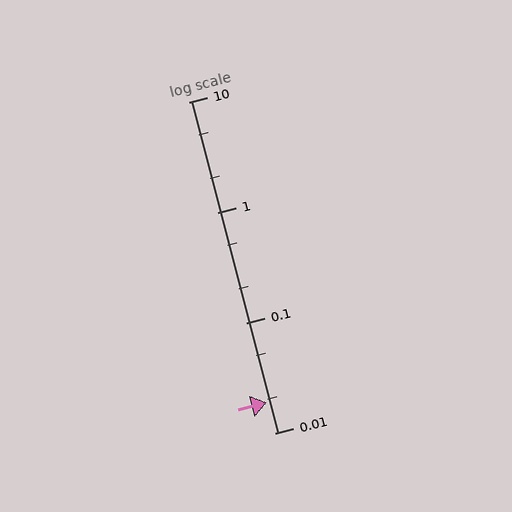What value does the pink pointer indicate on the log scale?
The pointer indicates approximately 0.019.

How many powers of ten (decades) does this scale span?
The scale spans 3 decades, from 0.01 to 10.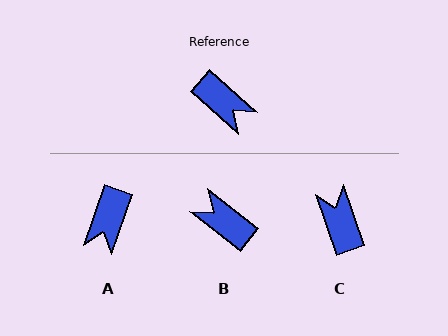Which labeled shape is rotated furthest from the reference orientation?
B, about 176 degrees away.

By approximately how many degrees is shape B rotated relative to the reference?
Approximately 176 degrees clockwise.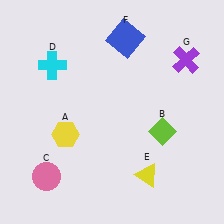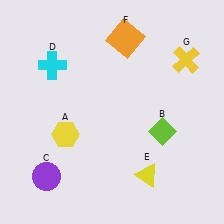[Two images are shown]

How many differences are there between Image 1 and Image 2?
There are 3 differences between the two images.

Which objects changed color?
C changed from pink to purple. F changed from blue to orange. G changed from purple to yellow.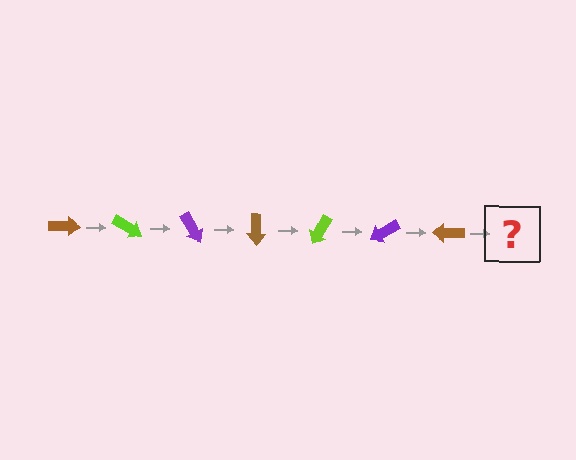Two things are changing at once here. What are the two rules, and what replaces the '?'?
The two rules are that it rotates 30 degrees each step and the color cycles through brown, lime, and purple. The '?' should be a lime arrow, rotated 210 degrees from the start.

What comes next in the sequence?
The next element should be a lime arrow, rotated 210 degrees from the start.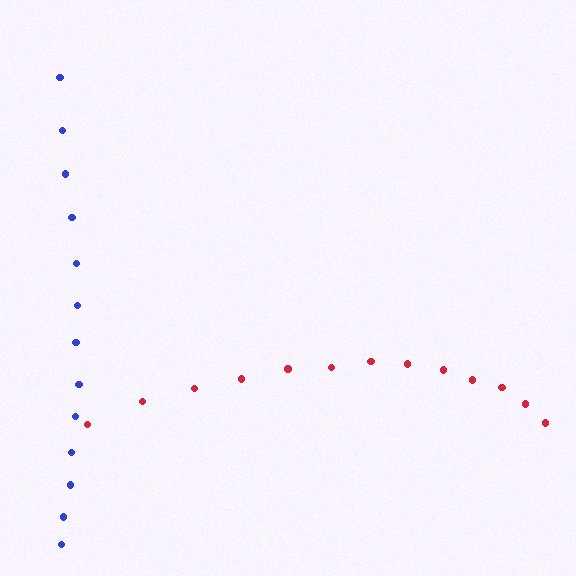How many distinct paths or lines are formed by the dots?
There are 2 distinct paths.